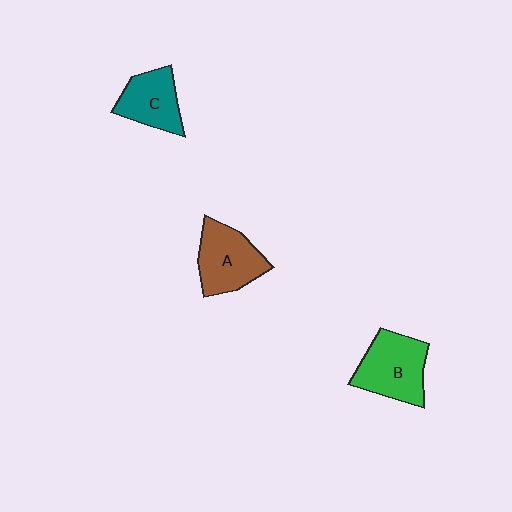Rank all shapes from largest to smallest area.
From largest to smallest: B (green), A (brown), C (teal).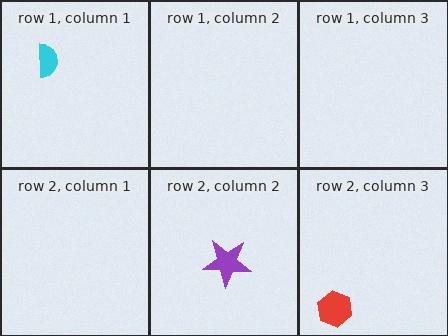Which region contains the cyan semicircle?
The row 1, column 1 region.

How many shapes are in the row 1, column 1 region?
1.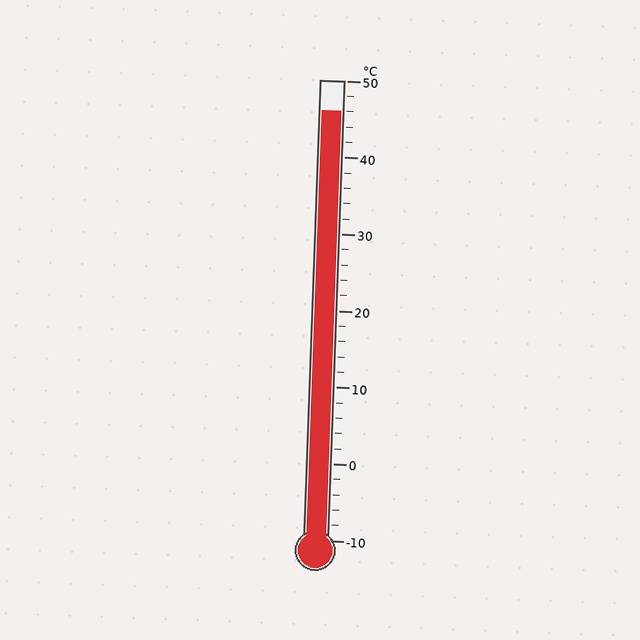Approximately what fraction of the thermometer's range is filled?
The thermometer is filled to approximately 95% of its range.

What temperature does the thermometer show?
The thermometer shows approximately 46°C.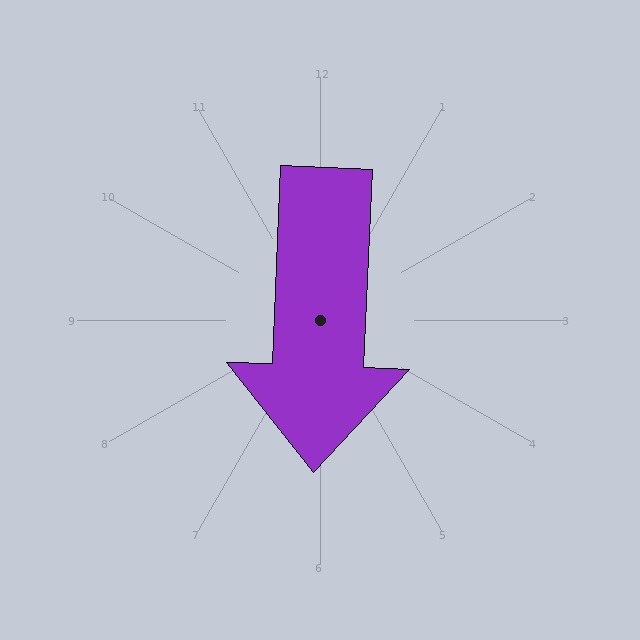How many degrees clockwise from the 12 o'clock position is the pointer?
Approximately 182 degrees.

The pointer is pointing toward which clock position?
Roughly 6 o'clock.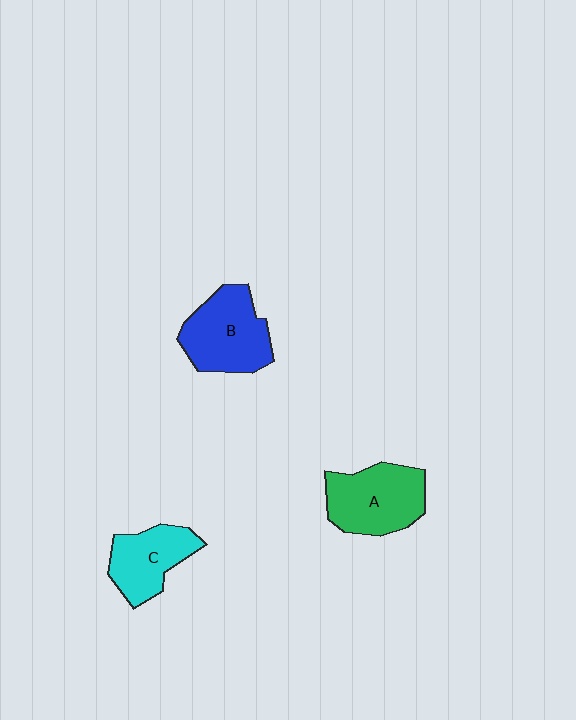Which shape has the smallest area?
Shape C (cyan).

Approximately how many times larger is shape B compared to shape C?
Approximately 1.3 times.